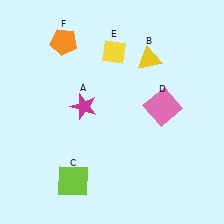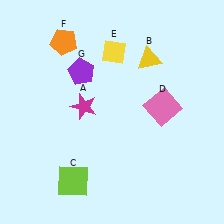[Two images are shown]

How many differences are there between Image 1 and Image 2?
There is 1 difference between the two images.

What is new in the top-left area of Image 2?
A purple pentagon (G) was added in the top-left area of Image 2.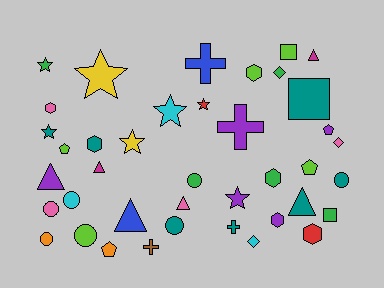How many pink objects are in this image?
There are 4 pink objects.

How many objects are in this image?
There are 40 objects.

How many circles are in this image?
There are 7 circles.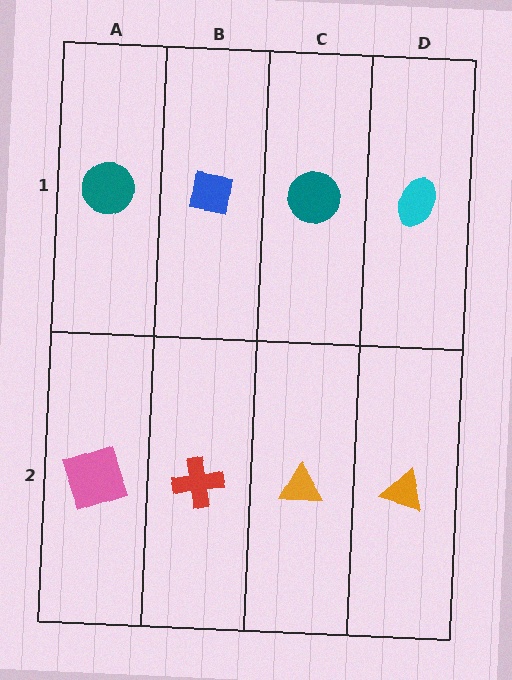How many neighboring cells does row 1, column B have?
3.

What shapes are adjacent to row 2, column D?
A cyan ellipse (row 1, column D), an orange triangle (row 2, column C).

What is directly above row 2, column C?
A teal circle.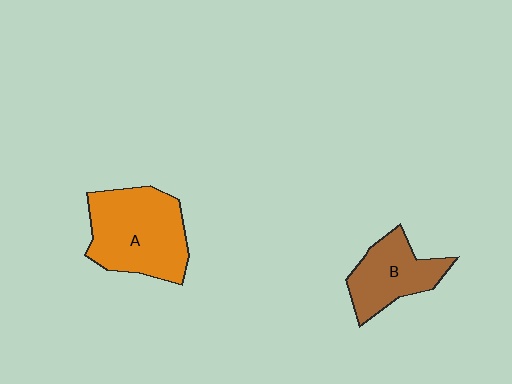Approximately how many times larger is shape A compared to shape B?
Approximately 1.5 times.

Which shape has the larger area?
Shape A (orange).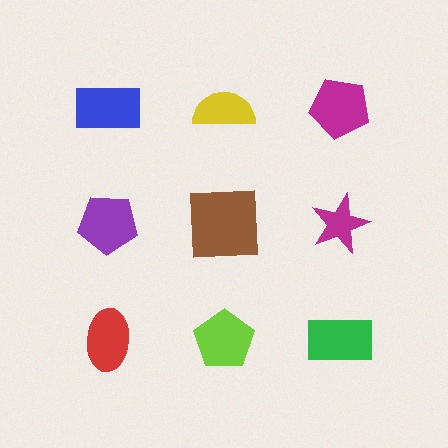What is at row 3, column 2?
A lime pentagon.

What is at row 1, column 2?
A yellow semicircle.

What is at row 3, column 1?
A red ellipse.